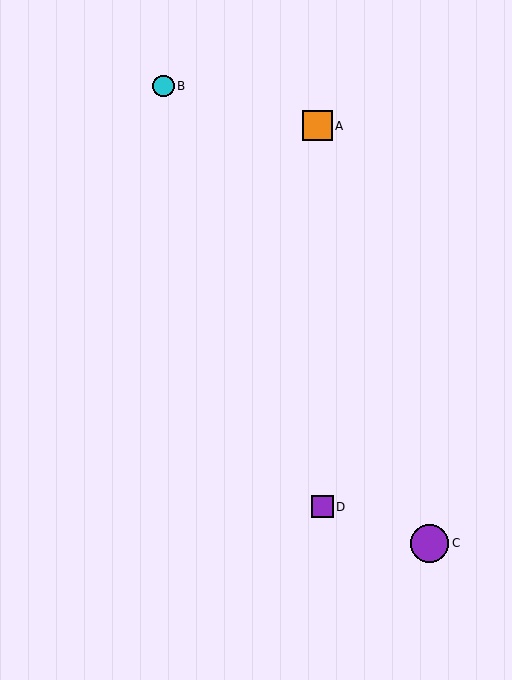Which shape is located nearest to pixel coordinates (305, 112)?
The orange square (labeled A) at (317, 126) is nearest to that location.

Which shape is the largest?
The purple circle (labeled C) is the largest.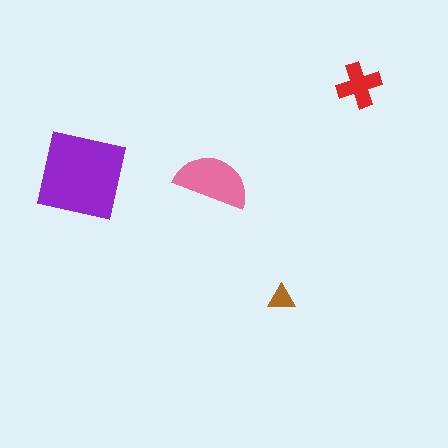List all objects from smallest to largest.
The brown triangle, the red cross, the pink semicircle, the purple square.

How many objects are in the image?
There are 4 objects in the image.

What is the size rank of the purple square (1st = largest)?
1st.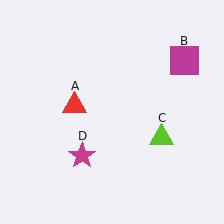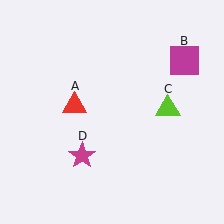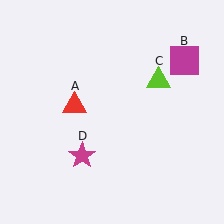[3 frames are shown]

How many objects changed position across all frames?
1 object changed position: lime triangle (object C).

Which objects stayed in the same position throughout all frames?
Red triangle (object A) and magenta square (object B) and magenta star (object D) remained stationary.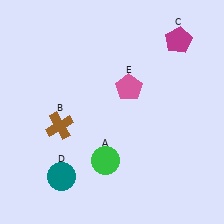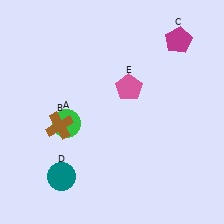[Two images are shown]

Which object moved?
The green circle (A) moved left.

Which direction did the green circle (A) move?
The green circle (A) moved left.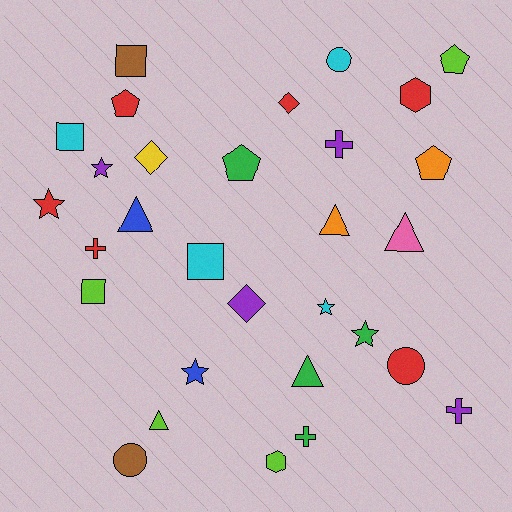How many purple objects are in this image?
There are 4 purple objects.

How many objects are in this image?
There are 30 objects.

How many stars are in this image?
There are 5 stars.